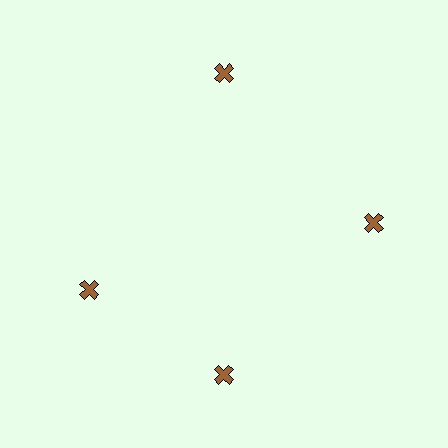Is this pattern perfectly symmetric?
No. The 4 brown crosses are arranged in a ring, but one element near the 9 o'clock position is rotated out of alignment along the ring, breaking the 4-fold rotational symmetry.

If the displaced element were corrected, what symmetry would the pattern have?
It would have 4-fold rotational symmetry — the pattern would map onto itself every 90 degrees.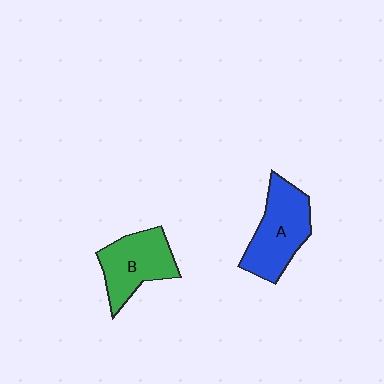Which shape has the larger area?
Shape A (blue).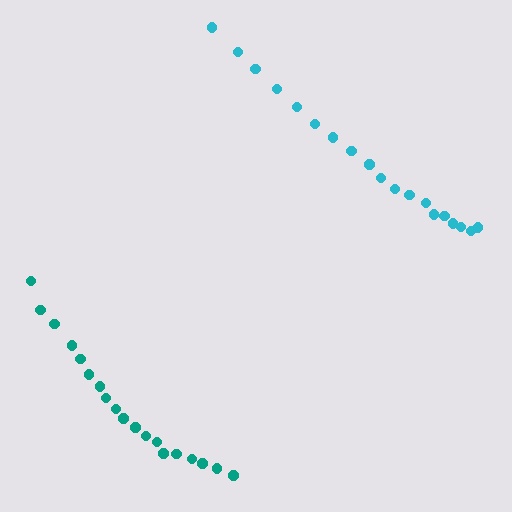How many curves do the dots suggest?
There are 2 distinct paths.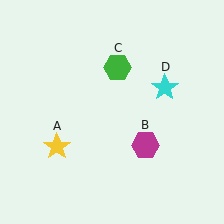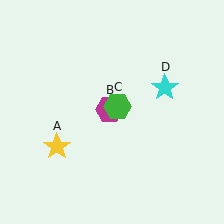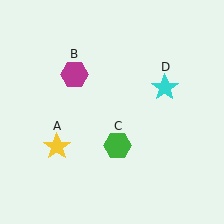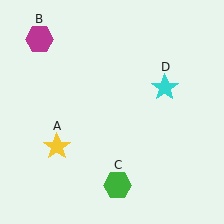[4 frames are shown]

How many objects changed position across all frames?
2 objects changed position: magenta hexagon (object B), green hexagon (object C).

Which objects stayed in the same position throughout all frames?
Yellow star (object A) and cyan star (object D) remained stationary.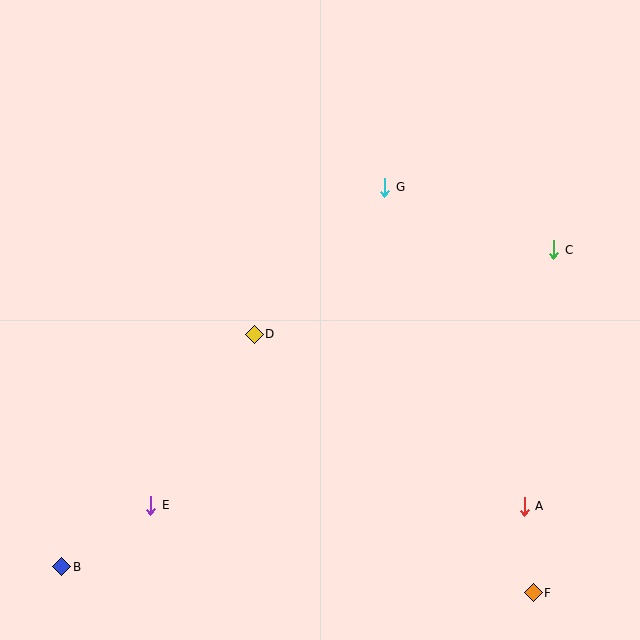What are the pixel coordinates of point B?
Point B is at (62, 567).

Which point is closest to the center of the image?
Point D at (254, 334) is closest to the center.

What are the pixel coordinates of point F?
Point F is at (533, 593).